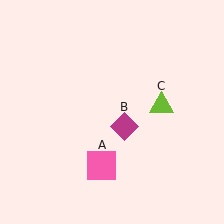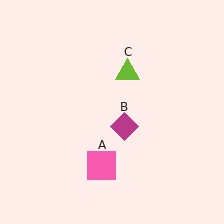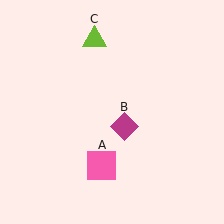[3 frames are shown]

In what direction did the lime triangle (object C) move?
The lime triangle (object C) moved up and to the left.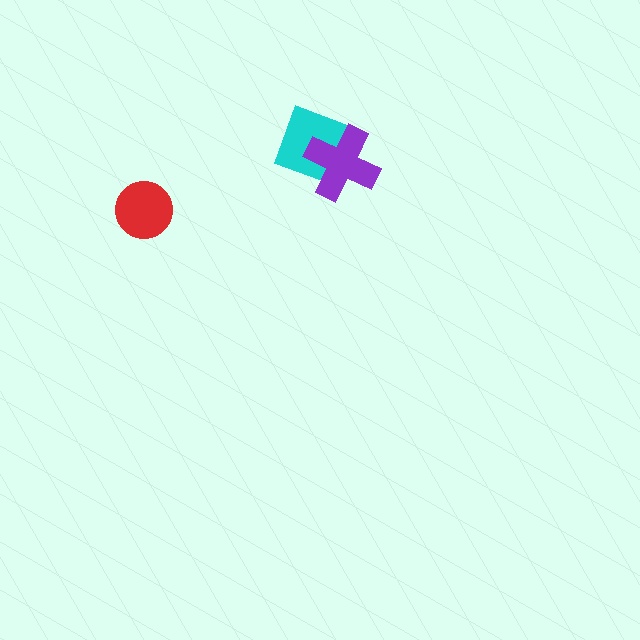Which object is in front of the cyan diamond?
The purple cross is in front of the cyan diamond.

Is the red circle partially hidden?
No, no other shape covers it.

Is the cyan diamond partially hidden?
Yes, it is partially covered by another shape.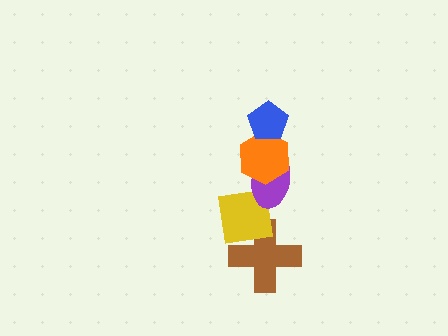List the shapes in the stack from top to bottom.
From top to bottom: the blue pentagon, the orange hexagon, the purple ellipse, the yellow square, the brown cross.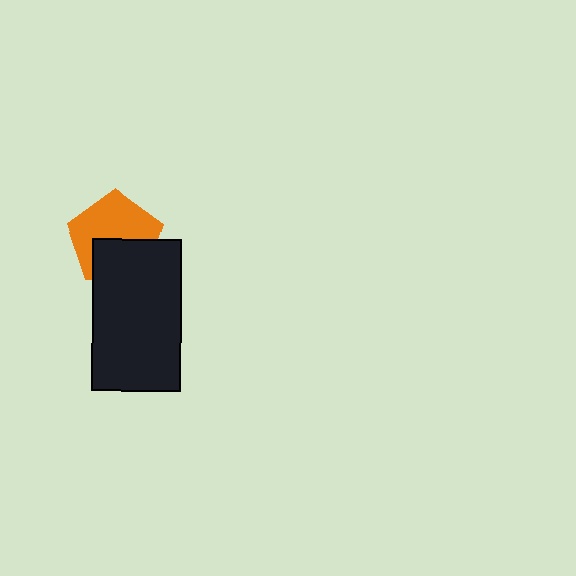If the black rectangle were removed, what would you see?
You would see the complete orange pentagon.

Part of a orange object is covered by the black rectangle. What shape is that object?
It is a pentagon.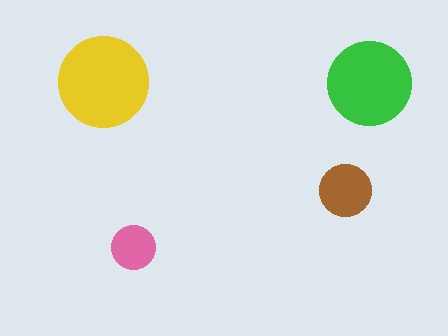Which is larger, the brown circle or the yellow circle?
The yellow one.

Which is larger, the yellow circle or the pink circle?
The yellow one.